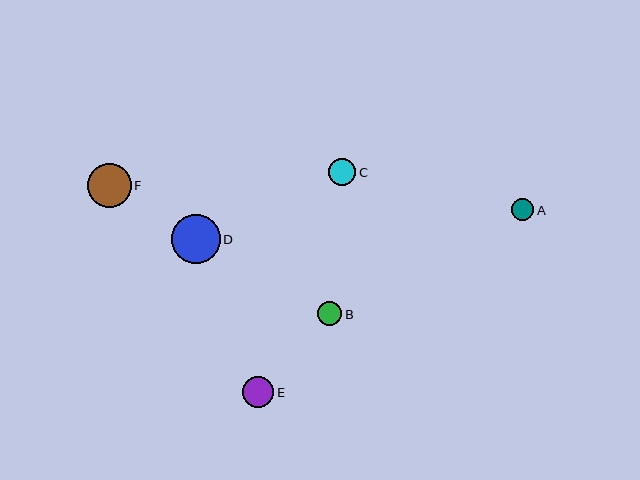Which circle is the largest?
Circle D is the largest with a size of approximately 49 pixels.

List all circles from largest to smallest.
From largest to smallest: D, F, E, C, B, A.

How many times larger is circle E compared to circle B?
Circle E is approximately 1.3 times the size of circle B.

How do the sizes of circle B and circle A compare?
Circle B and circle A are approximately the same size.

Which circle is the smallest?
Circle A is the smallest with a size of approximately 22 pixels.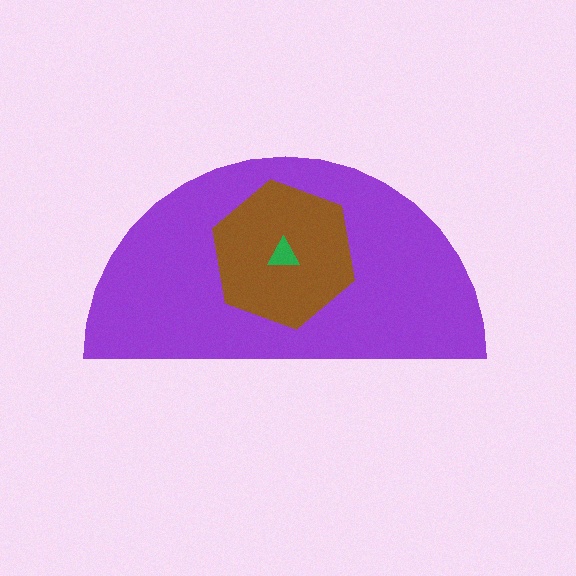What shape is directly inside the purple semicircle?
The brown hexagon.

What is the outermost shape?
The purple semicircle.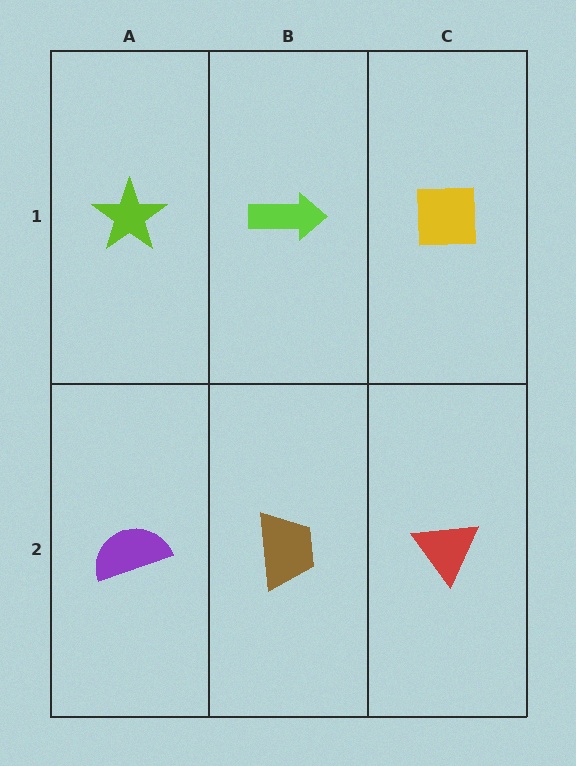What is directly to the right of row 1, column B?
A yellow square.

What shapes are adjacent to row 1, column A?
A purple semicircle (row 2, column A), a lime arrow (row 1, column B).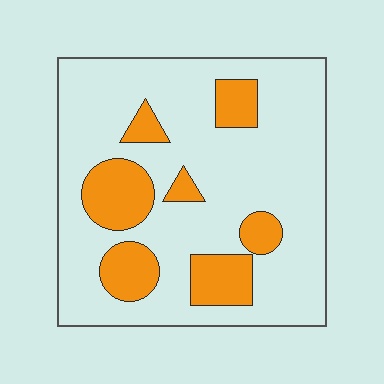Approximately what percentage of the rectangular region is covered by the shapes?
Approximately 20%.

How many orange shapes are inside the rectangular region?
7.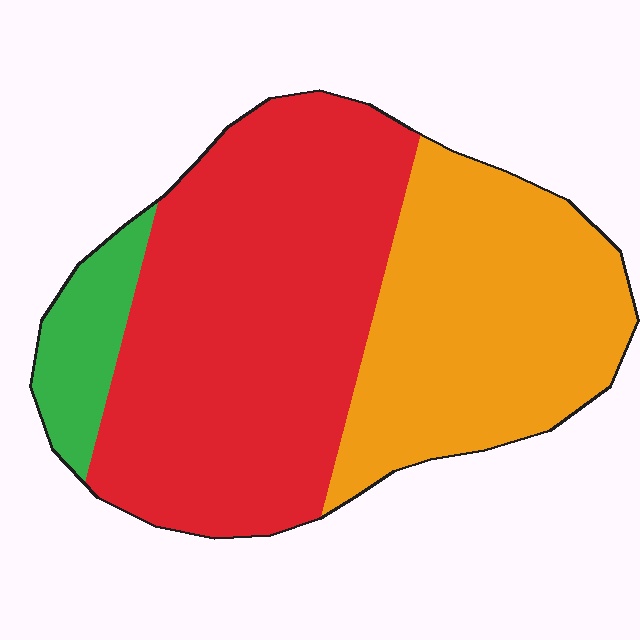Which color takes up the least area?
Green, at roughly 10%.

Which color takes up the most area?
Red, at roughly 55%.